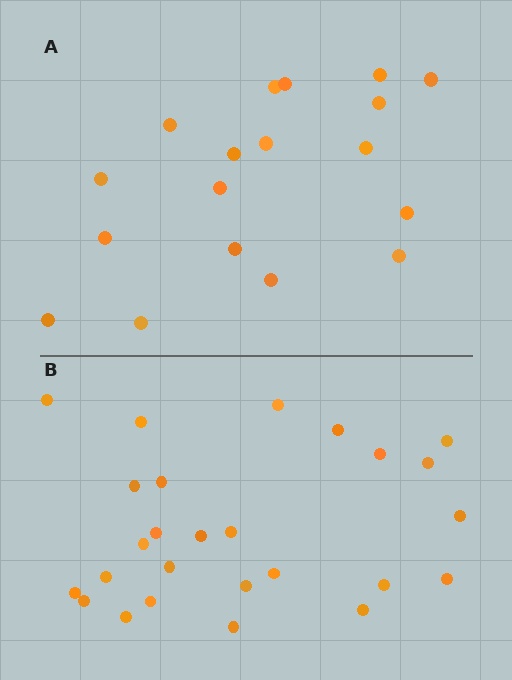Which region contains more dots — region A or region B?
Region B (the bottom region) has more dots.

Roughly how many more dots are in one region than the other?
Region B has roughly 8 or so more dots than region A.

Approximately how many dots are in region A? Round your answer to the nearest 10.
About 20 dots. (The exact count is 18, which rounds to 20.)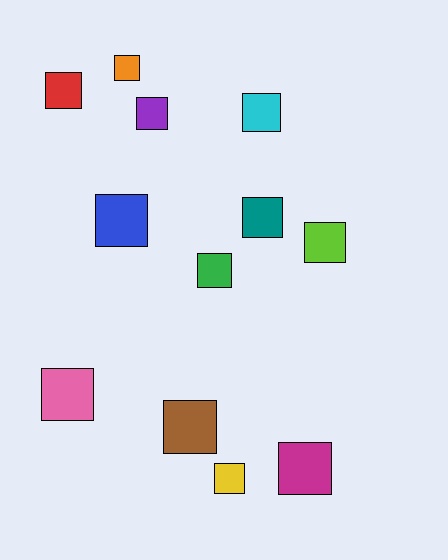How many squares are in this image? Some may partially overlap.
There are 12 squares.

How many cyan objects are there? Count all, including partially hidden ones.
There is 1 cyan object.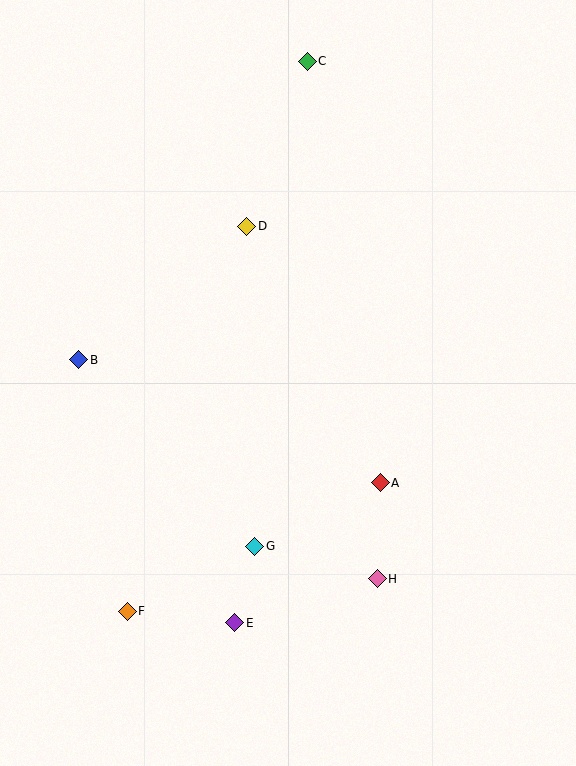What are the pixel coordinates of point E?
Point E is at (235, 623).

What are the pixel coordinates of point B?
Point B is at (79, 360).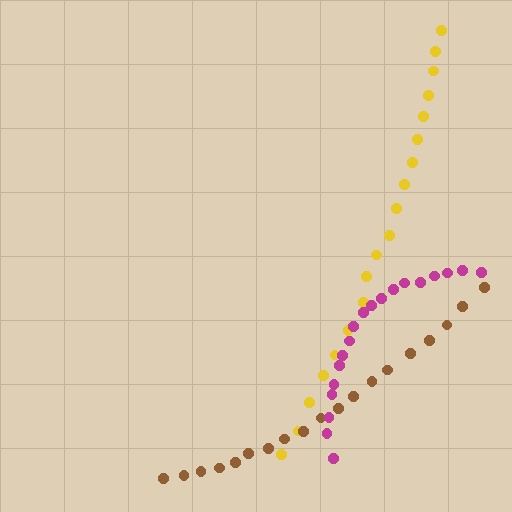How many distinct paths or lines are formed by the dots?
There are 3 distinct paths.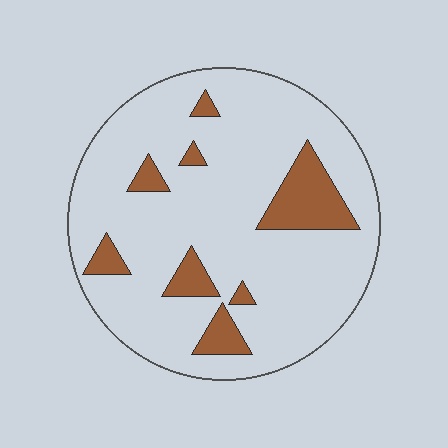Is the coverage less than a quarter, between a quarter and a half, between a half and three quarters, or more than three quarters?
Less than a quarter.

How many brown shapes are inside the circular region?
8.